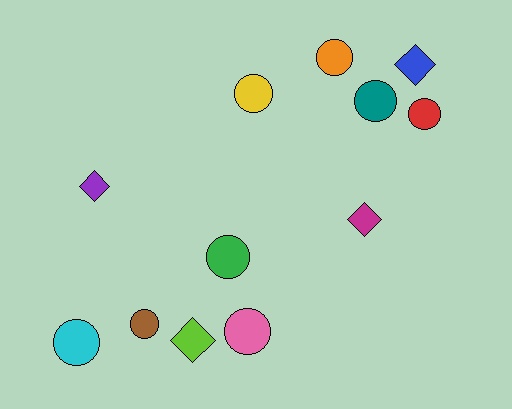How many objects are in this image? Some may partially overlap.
There are 12 objects.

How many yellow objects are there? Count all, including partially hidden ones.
There is 1 yellow object.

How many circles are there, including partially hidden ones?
There are 8 circles.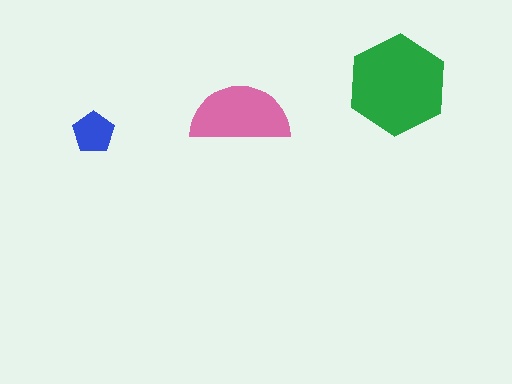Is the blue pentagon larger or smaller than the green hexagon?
Smaller.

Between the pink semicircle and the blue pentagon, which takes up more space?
The pink semicircle.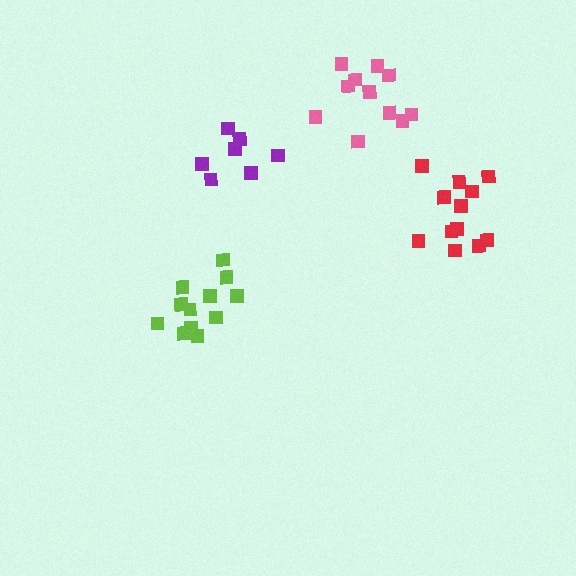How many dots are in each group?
Group 1: 7 dots, Group 2: 11 dots, Group 3: 12 dots, Group 4: 12 dots (42 total).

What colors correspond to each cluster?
The clusters are colored: purple, pink, lime, red.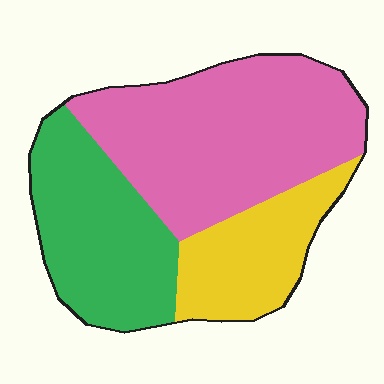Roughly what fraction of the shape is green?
Green takes up about one third (1/3) of the shape.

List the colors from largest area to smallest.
From largest to smallest: pink, green, yellow.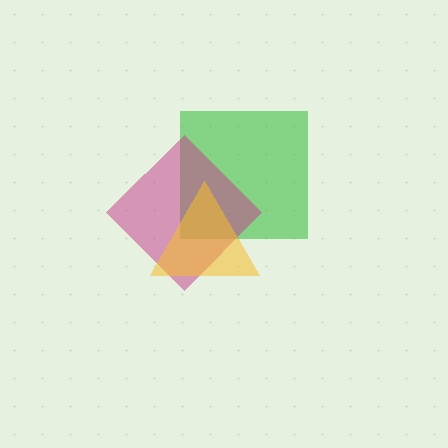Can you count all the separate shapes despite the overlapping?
Yes, there are 3 separate shapes.